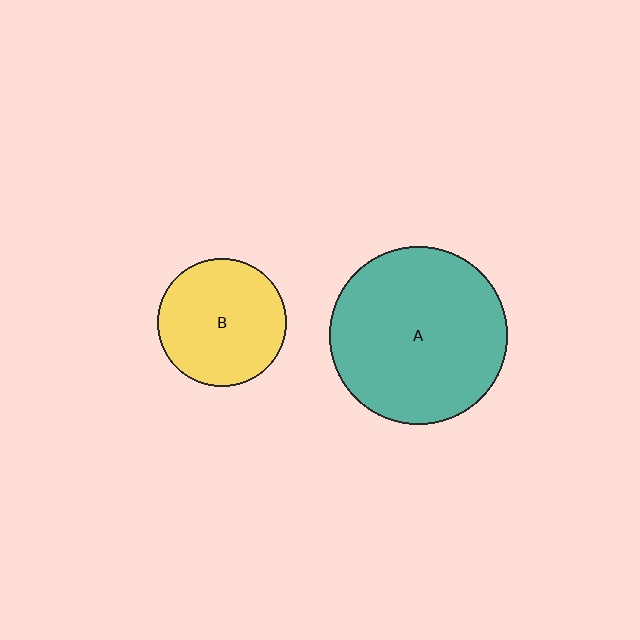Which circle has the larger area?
Circle A (teal).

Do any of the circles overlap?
No, none of the circles overlap.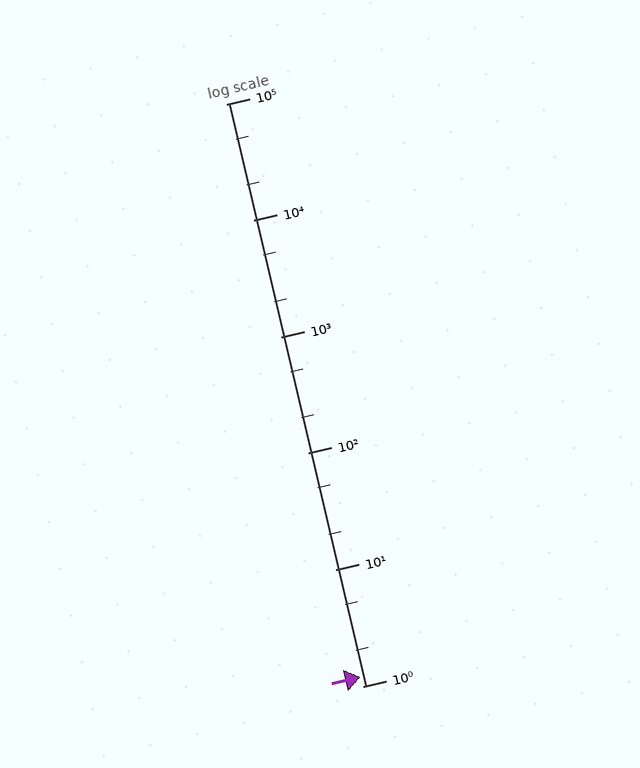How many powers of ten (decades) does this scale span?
The scale spans 5 decades, from 1 to 100000.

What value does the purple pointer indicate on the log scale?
The pointer indicates approximately 1.2.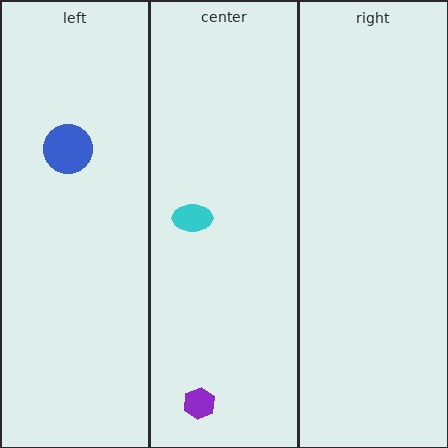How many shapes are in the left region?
1.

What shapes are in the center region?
The cyan ellipse, the purple hexagon.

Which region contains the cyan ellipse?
The center region.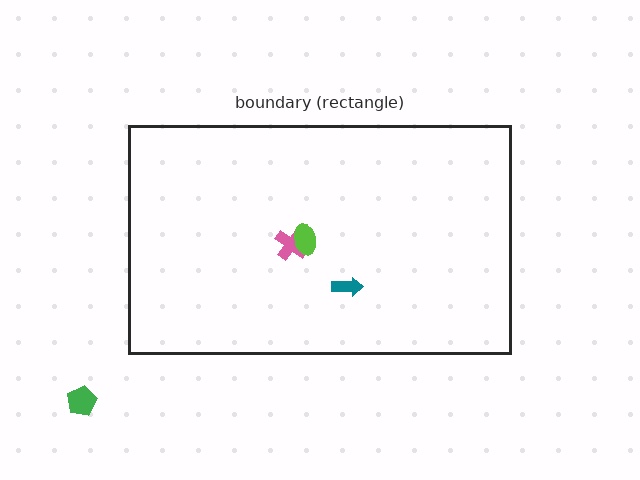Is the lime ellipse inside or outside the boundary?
Inside.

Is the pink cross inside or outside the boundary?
Inside.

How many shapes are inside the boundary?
3 inside, 1 outside.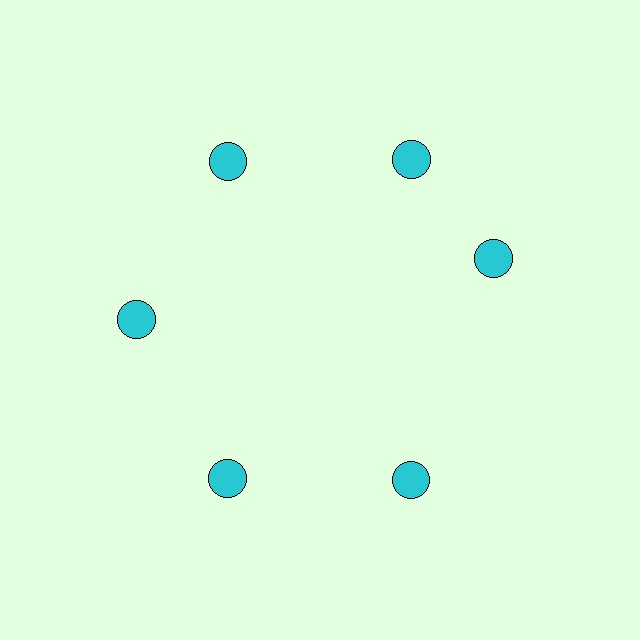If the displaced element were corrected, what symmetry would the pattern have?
It would have 6-fold rotational symmetry — the pattern would map onto itself every 60 degrees.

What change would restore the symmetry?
The symmetry would be restored by rotating it back into even spacing with its neighbors so that all 6 circles sit at equal angles and equal distance from the center.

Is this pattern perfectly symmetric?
No. The 6 cyan circles are arranged in a ring, but one element near the 3 o'clock position is rotated out of alignment along the ring, breaking the 6-fold rotational symmetry.